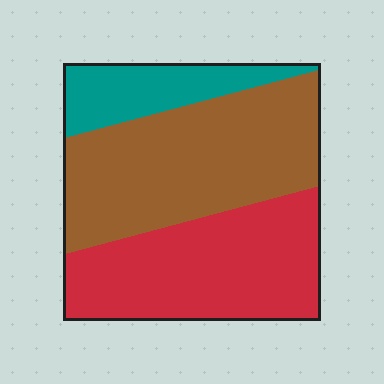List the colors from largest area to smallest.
From largest to smallest: brown, red, teal.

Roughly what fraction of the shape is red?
Red covers about 40% of the shape.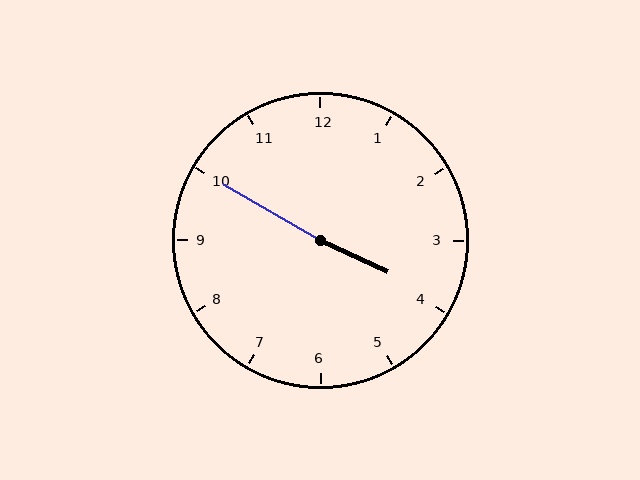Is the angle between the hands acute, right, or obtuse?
It is obtuse.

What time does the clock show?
3:50.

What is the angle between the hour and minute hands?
Approximately 175 degrees.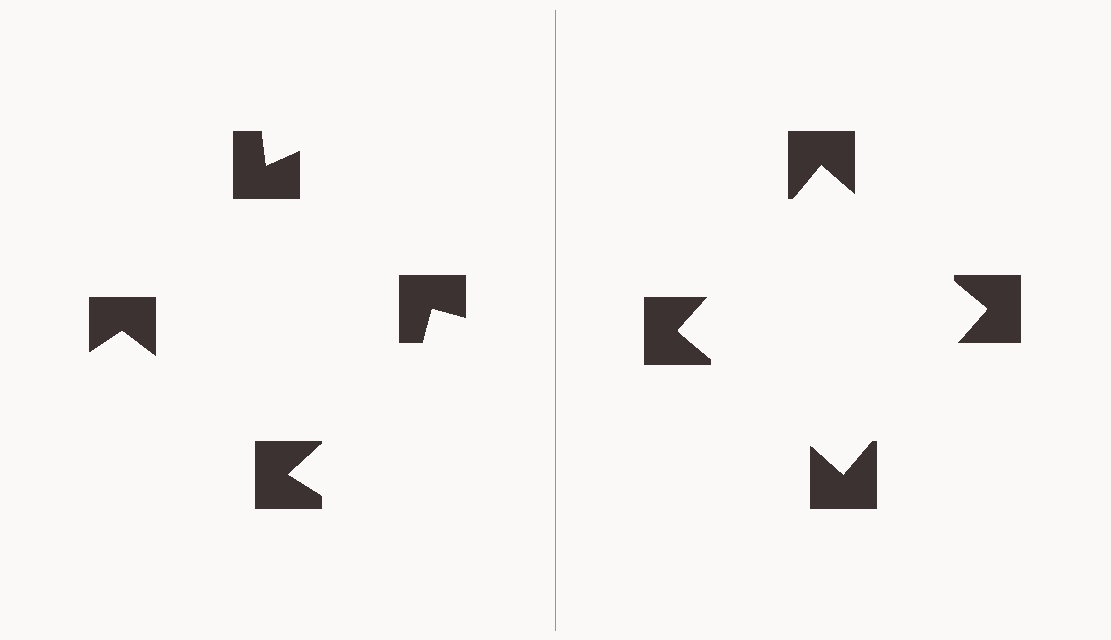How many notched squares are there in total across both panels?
8 — 4 on each side.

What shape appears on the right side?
An illusory square.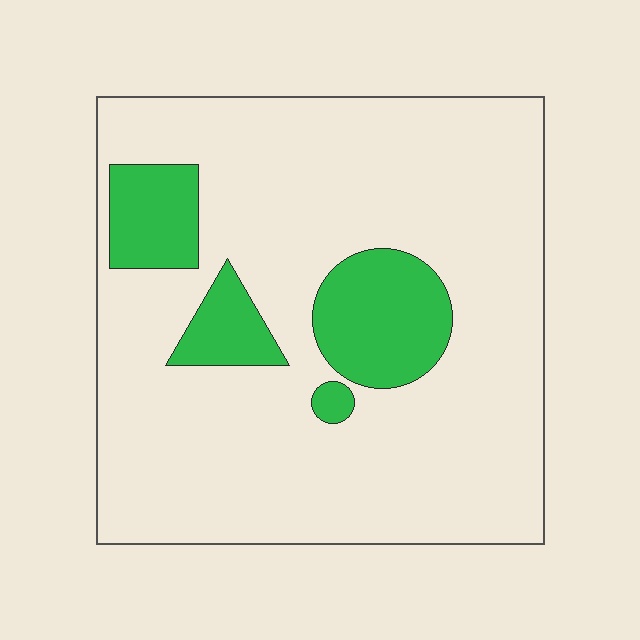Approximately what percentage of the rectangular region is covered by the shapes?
Approximately 15%.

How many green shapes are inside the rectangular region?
4.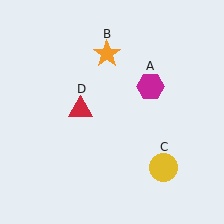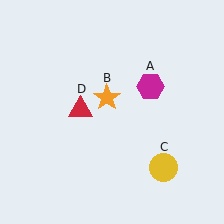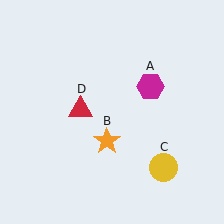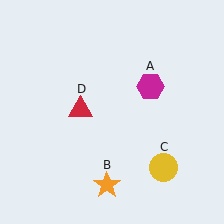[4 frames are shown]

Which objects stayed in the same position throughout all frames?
Magenta hexagon (object A) and yellow circle (object C) and red triangle (object D) remained stationary.